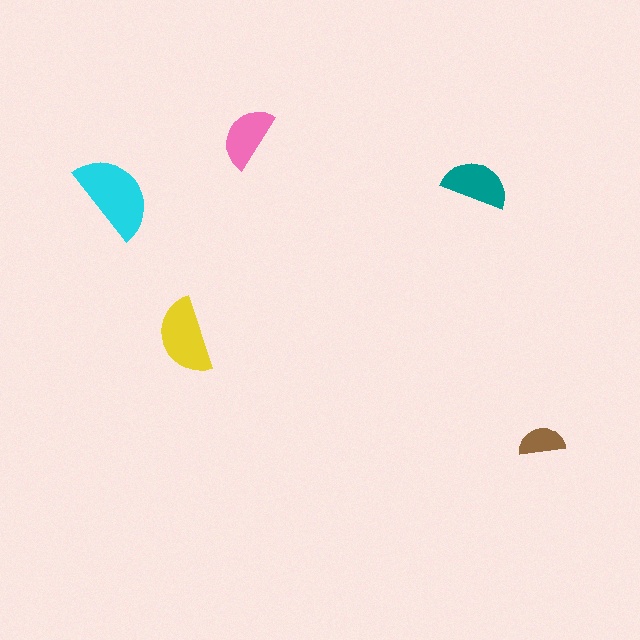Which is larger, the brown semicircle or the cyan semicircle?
The cyan one.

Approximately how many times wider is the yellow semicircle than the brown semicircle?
About 1.5 times wider.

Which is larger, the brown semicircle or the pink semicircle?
The pink one.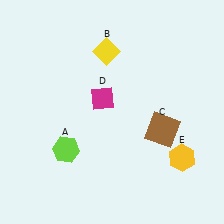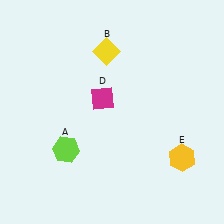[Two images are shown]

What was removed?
The brown square (C) was removed in Image 2.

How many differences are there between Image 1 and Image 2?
There is 1 difference between the two images.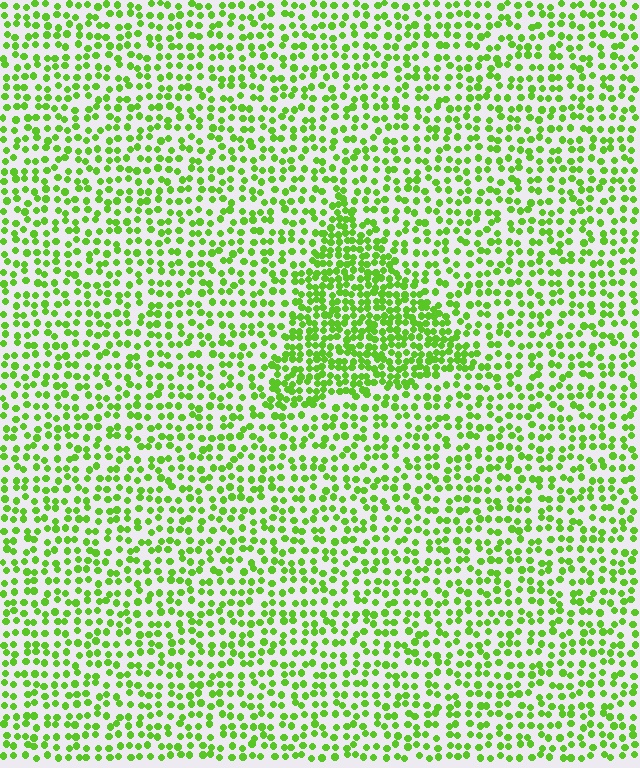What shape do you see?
I see a triangle.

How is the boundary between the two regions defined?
The boundary is defined by a change in element density (approximately 1.9x ratio). All elements are the same color, size, and shape.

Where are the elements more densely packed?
The elements are more densely packed inside the triangle boundary.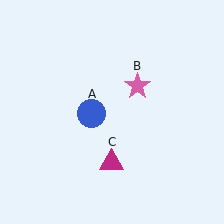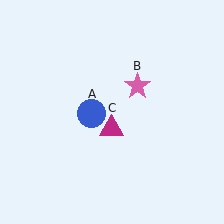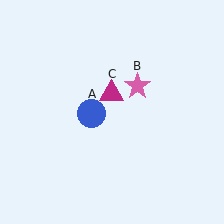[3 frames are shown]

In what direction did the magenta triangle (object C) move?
The magenta triangle (object C) moved up.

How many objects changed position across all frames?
1 object changed position: magenta triangle (object C).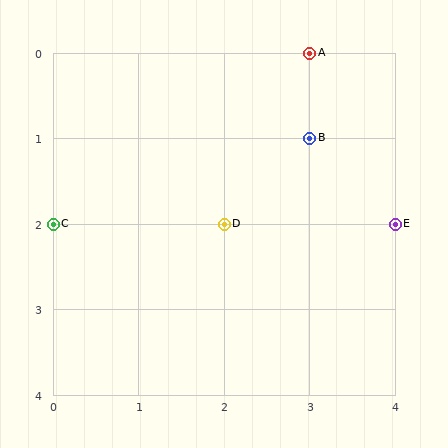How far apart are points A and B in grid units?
Points A and B are 1 row apart.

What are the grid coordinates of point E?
Point E is at grid coordinates (4, 2).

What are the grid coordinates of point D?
Point D is at grid coordinates (2, 2).